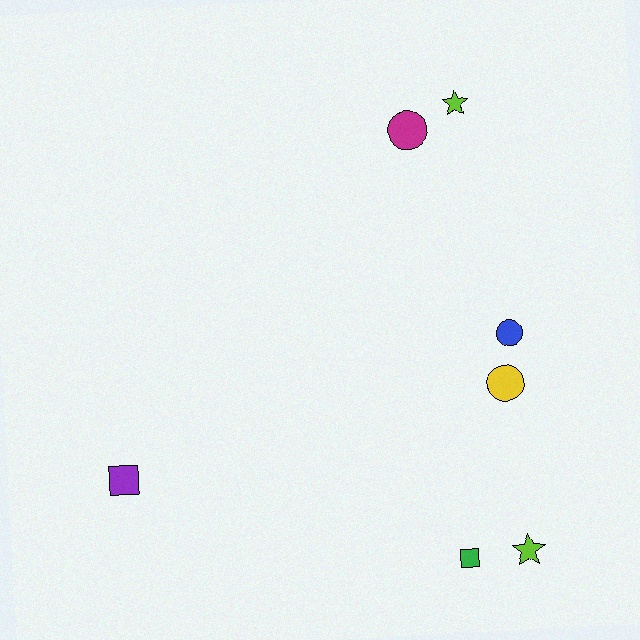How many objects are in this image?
There are 7 objects.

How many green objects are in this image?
There is 1 green object.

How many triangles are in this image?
There are no triangles.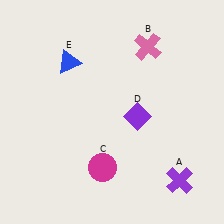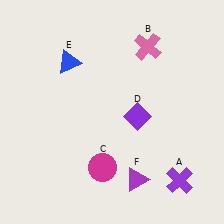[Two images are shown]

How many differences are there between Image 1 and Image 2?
There is 1 difference between the two images.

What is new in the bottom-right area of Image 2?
A purple triangle (F) was added in the bottom-right area of Image 2.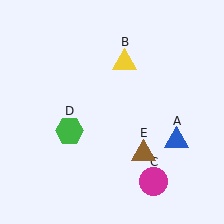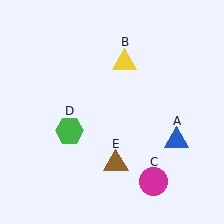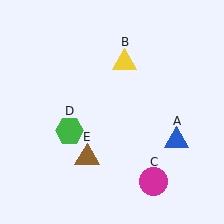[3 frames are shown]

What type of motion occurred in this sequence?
The brown triangle (object E) rotated clockwise around the center of the scene.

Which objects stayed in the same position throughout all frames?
Blue triangle (object A) and yellow triangle (object B) and magenta circle (object C) and green hexagon (object D) remained stationary.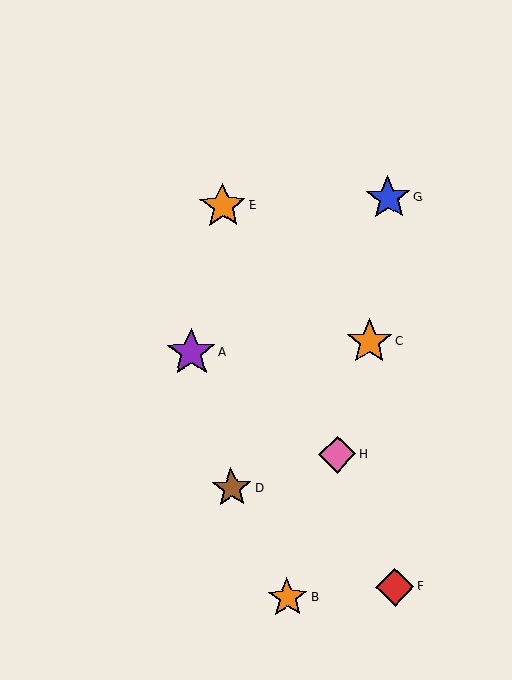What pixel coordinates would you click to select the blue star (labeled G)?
Click at (388, 198) to select the blue star G.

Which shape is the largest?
The purple star (labeled A) is the largest.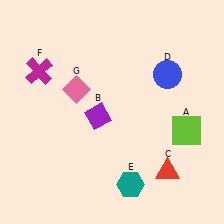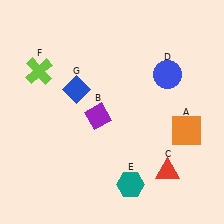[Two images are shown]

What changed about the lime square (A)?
In Image 1, A is lime. In Image 2, it changed to orange.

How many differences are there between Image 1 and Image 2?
There are 3 differences between the two images.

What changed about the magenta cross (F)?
In Image 1, F is magenta. In Image 2, it changed to lime.